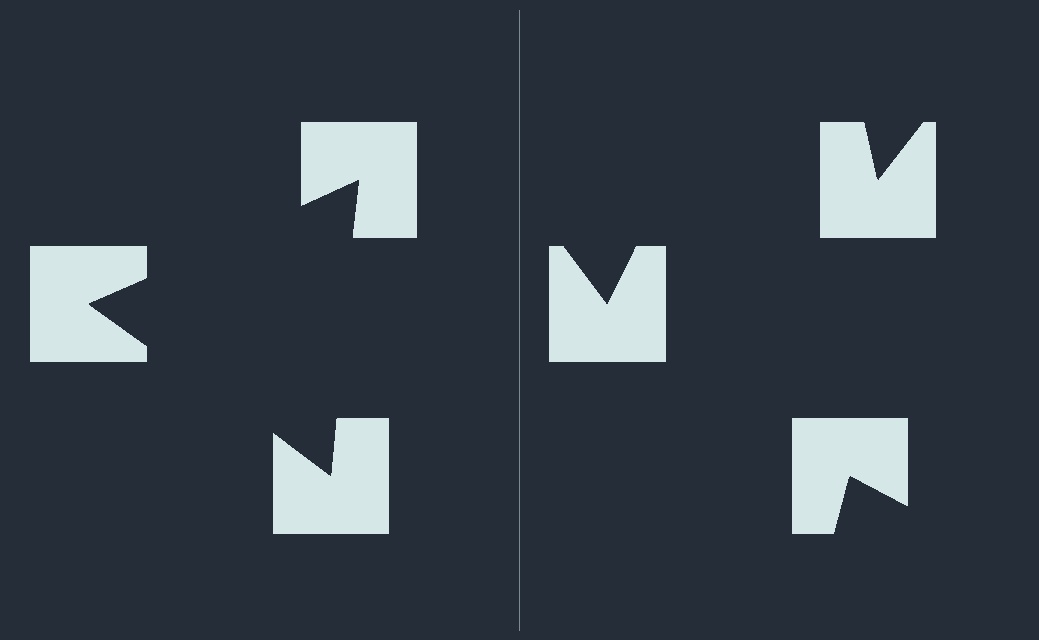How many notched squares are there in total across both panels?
6 — 3 on each side.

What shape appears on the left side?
An illusory triangle.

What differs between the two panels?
The notched squares are positioned identically on both sides; only the wedge orientations differ. On the left they align to a triangle; on the right they are misaligned.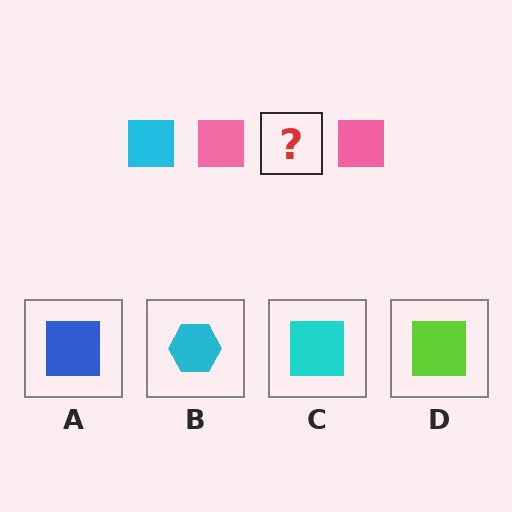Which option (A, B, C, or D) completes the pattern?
C.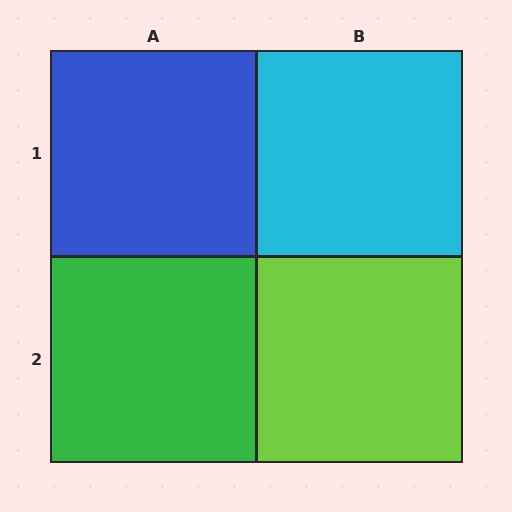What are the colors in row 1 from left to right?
Blue, cyan.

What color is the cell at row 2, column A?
Green.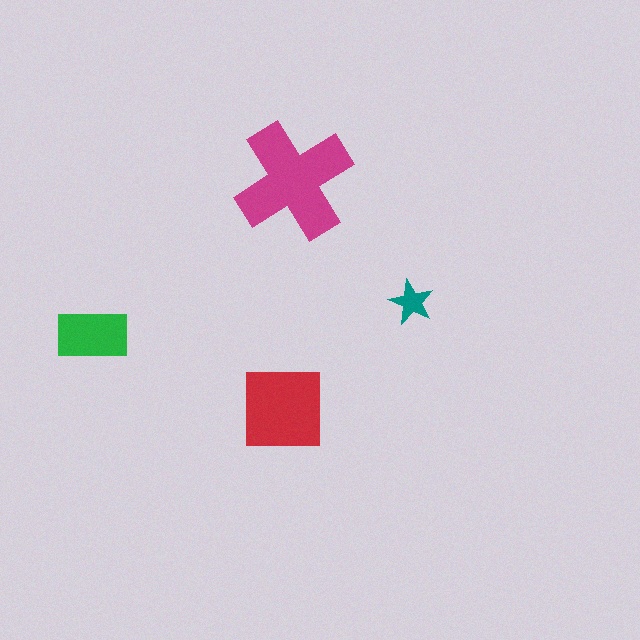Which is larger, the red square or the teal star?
The red square.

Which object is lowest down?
The red square is bottommost.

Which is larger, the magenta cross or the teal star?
The magenta cross.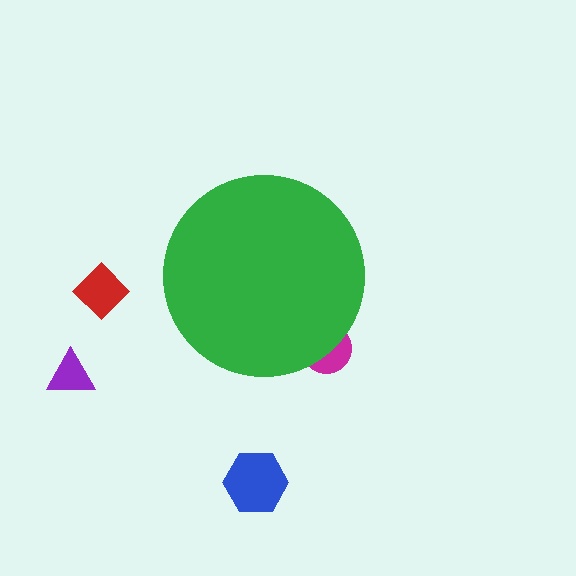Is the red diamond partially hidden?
No, the red diamond is fully visible.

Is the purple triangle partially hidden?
No, the purple triangle is fully visible.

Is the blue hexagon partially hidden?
No, the blue hexagon is fully visible.